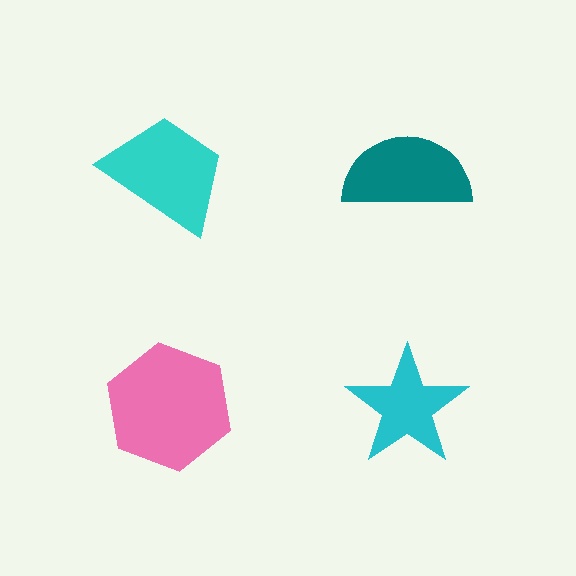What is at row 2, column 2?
A cyan star.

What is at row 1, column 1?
A cyan trapezoid.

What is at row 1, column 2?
A teal semicircle.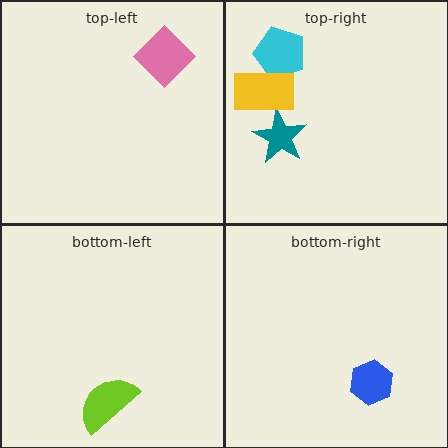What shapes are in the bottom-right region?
The blue hexagon.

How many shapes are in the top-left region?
1.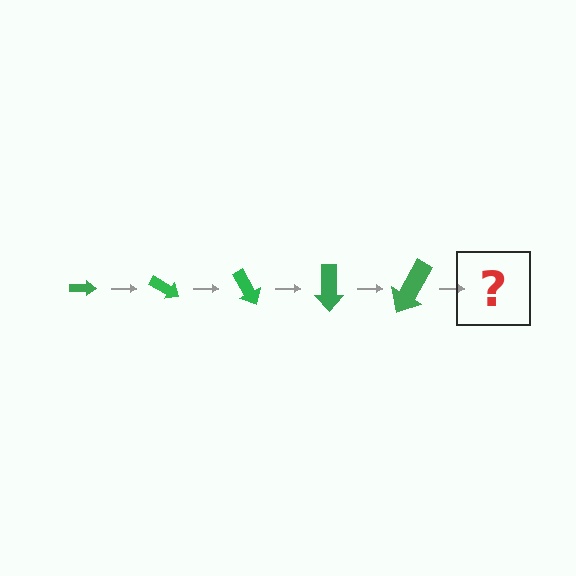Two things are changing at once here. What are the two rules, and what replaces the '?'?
The two rules are that the arrow grows larger each step and it rotates 30 degrees each step. The '?' should be an arrow, larger than the previous one and rotated 150 degrees from the start.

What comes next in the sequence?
The next element should be an arrow, larger than the previous one and rotated 150 degrees from the start.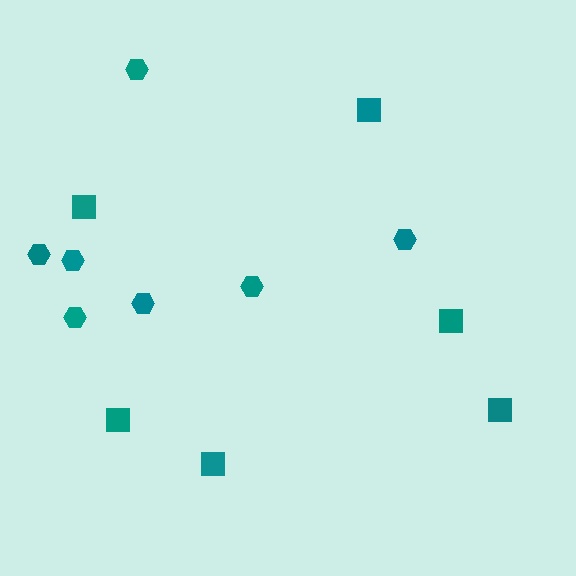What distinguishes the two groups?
There are 2 groups: one group of hexagons (7) and one group of squares (6).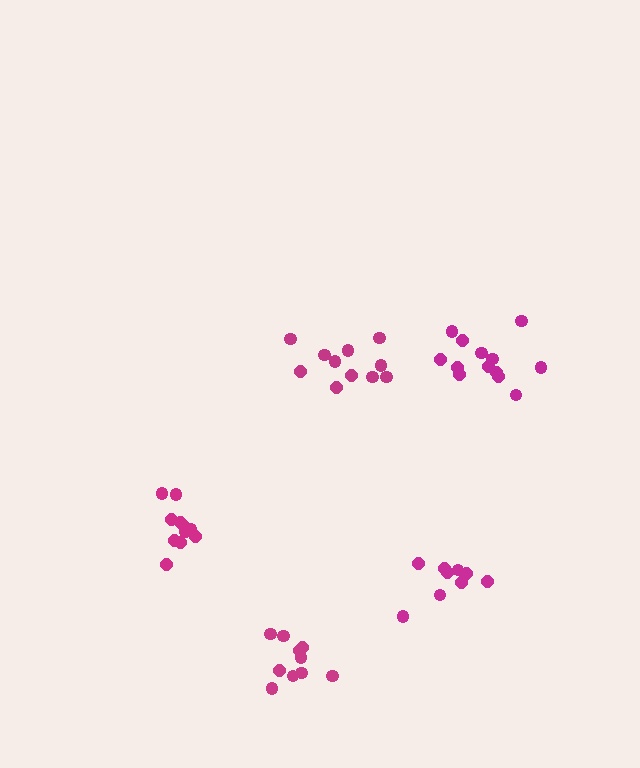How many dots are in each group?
Group 1: 13 dots, Group 2: 10 dots, Group 3: 11 dots, Group 4: 9 dots, Group 5: 11 dots (54 total).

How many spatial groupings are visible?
There are 5 spatial groupings.